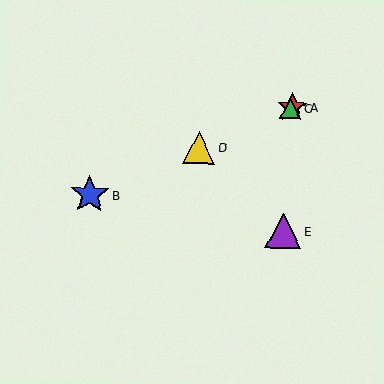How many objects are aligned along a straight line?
4 objects (A, B, C, D) are aligned along a straight line.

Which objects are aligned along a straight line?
Objects A, B, C, D are aligned along a straight line.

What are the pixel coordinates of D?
Object D is at (199, 147).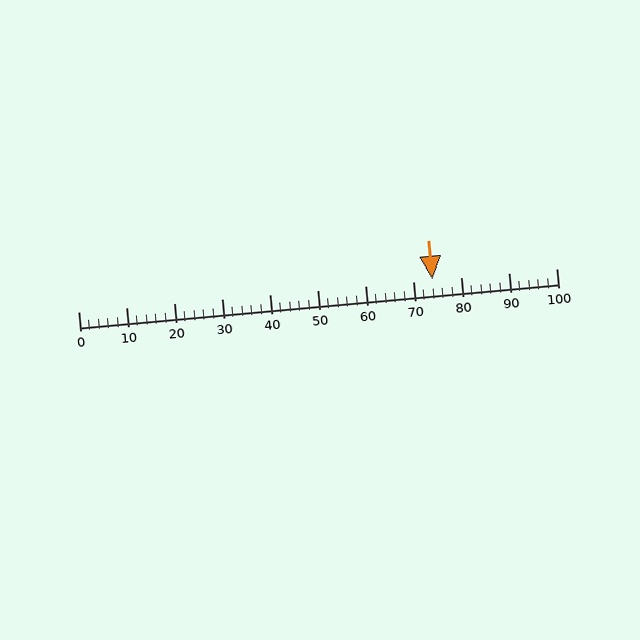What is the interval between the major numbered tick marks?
The major tick marks are spaced 10 units apart.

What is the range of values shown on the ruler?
The ruler shows values from 0 to 100.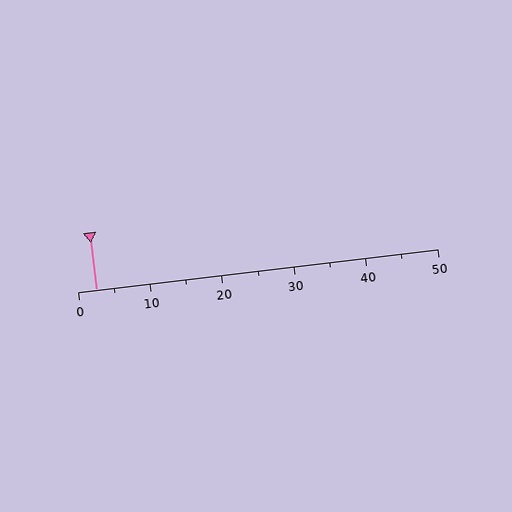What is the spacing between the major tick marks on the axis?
The major ticks are spaced 10 apart.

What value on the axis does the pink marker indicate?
The marker indicates approximately 2.5.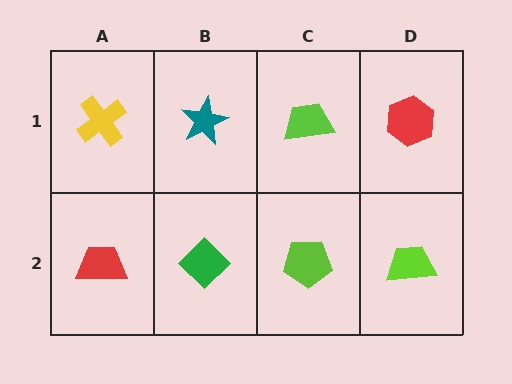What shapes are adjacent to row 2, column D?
A red hexagon (row 1, column D), a lime pentagon (row 2, column C).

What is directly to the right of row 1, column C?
A red hexagon.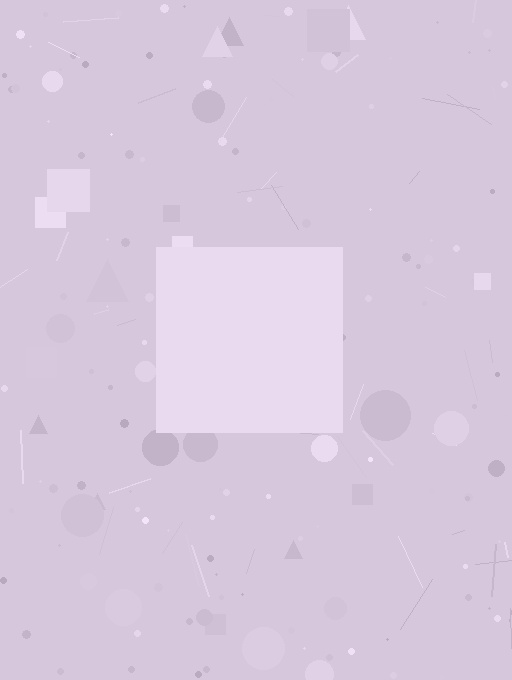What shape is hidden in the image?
A square is hidden in the image.